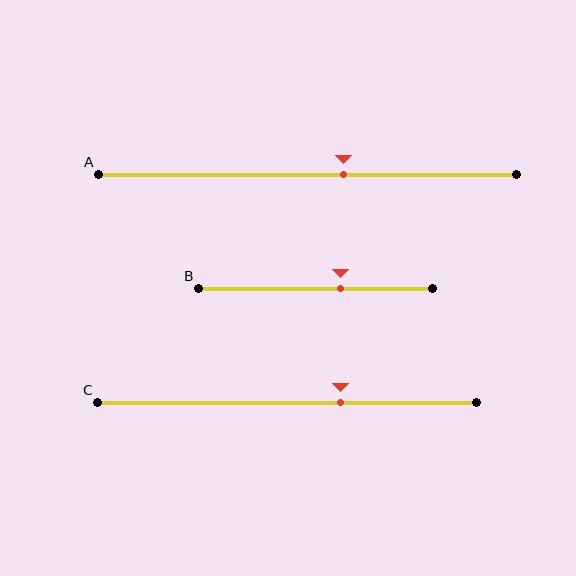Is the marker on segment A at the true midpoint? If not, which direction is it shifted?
No, the marker on segment A is shifted to the right by about 9% of the segment length.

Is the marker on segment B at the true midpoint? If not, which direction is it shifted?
No, the marker on segment B is shifted to the right by about 11% of the segment length.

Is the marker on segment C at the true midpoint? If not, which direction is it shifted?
No, the marker on segment C is shifted to the right by about 14% of the segment length.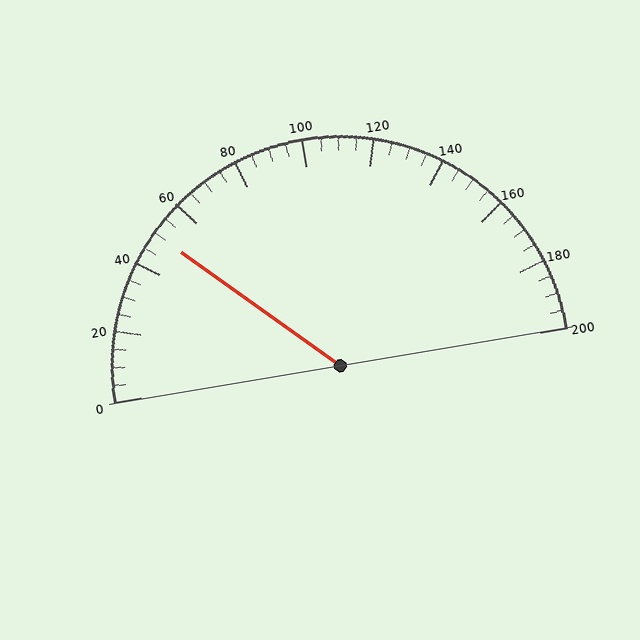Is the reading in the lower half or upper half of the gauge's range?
The reading is in the lower half of the range (0 to 200).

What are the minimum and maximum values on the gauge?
The gauge ranges from 0 to 200.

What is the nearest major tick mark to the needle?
The nearest major tick mark is 40.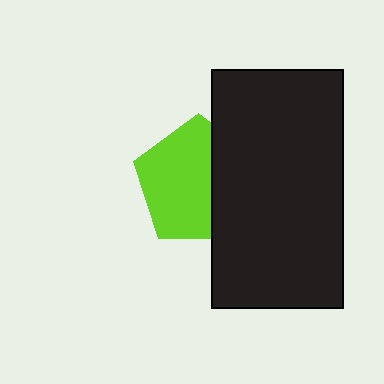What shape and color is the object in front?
The object in front is a black rectangle.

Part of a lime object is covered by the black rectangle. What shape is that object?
It is a pentagon.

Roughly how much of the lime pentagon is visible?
About half of it is visible (roughly 64%).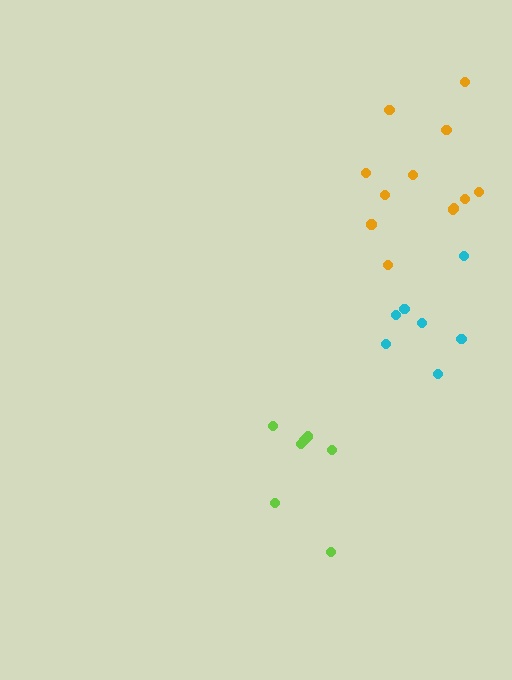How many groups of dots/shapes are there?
There are 3 groups.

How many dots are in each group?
Group 1: 7 dots, Group 2: 7 dots, Group 3: 12 dots (26 total).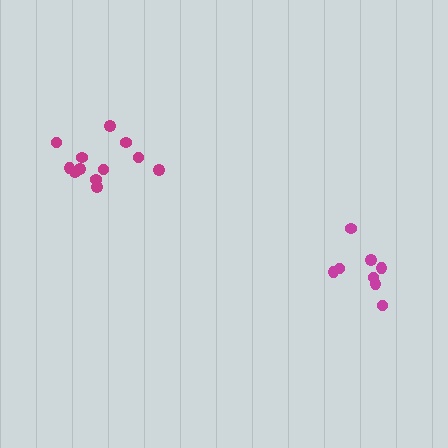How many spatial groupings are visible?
There are 2 spatial groupings.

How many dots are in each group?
Group 1: 8 dots, Group 2: 12 dots (20 total).